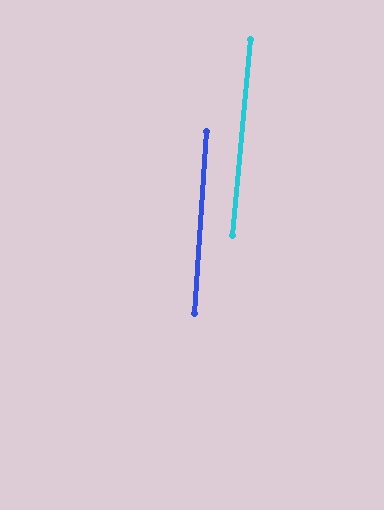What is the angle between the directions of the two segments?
Approximately 1 degree.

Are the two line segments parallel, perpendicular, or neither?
Parallel — their directions differ by only 1.4°.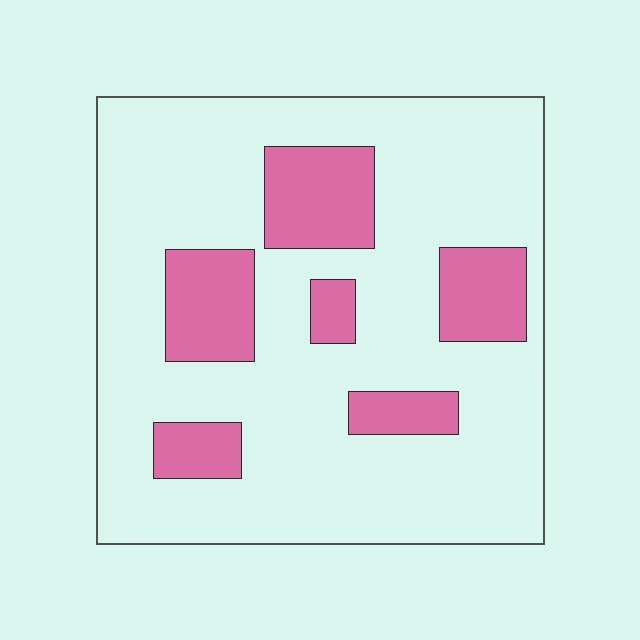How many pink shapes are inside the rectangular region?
6.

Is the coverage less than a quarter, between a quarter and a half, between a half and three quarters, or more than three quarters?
Less than a quarter.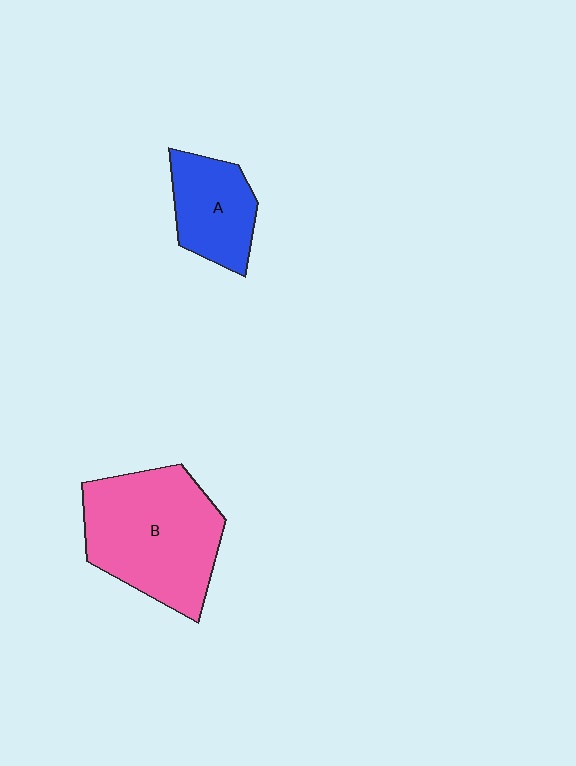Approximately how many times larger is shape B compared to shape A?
Approximately 1.9 times.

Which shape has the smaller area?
Shape A (blue).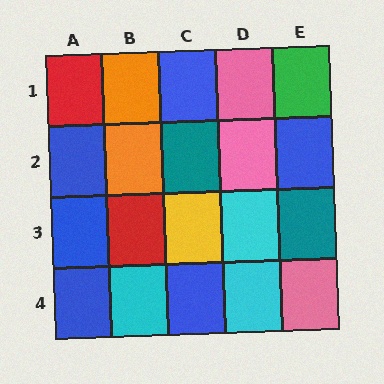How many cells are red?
2 cells are red.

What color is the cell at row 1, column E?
Green.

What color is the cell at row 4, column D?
Cyan.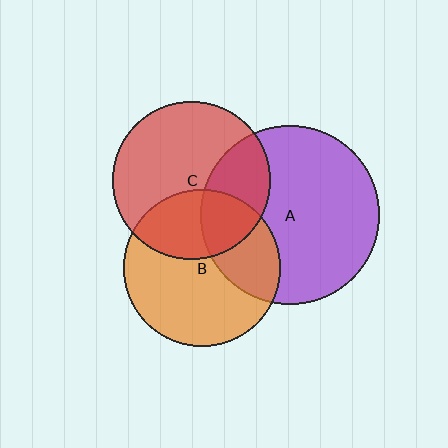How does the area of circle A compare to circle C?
Approximately 1.3 times.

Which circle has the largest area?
Circle A (purple).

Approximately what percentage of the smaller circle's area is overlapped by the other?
Approximately 30%.